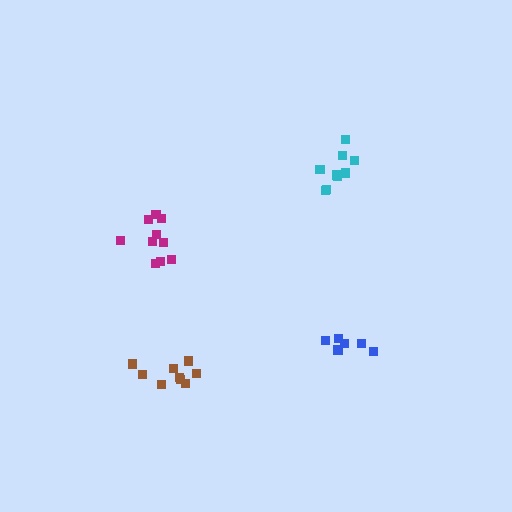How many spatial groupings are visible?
There are 4 spatial groupings.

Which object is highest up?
The cyan cluster is topmost.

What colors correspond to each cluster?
The clusters are colored: cyan, brown, magenta, blue.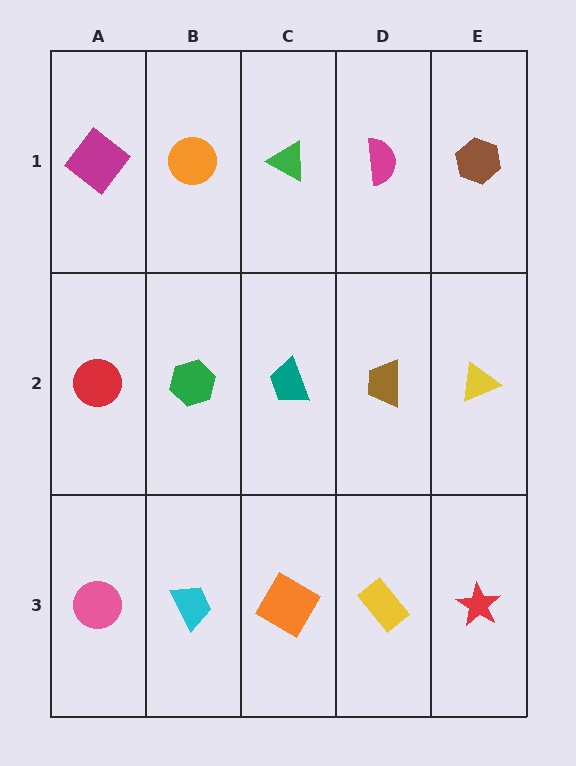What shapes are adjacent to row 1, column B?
A green hexagon (row 2, column B), a magenta diamond (row 1, column A), a green triangle (row 1, column C).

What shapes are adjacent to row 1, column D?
A brown trapezoid (row 2, column D), a green triangle (row 1, column C), a brown hexagon (row 1, column E).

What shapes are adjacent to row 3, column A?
A red circle (row 2, column A), a cyan trapezoid (row 3, column B).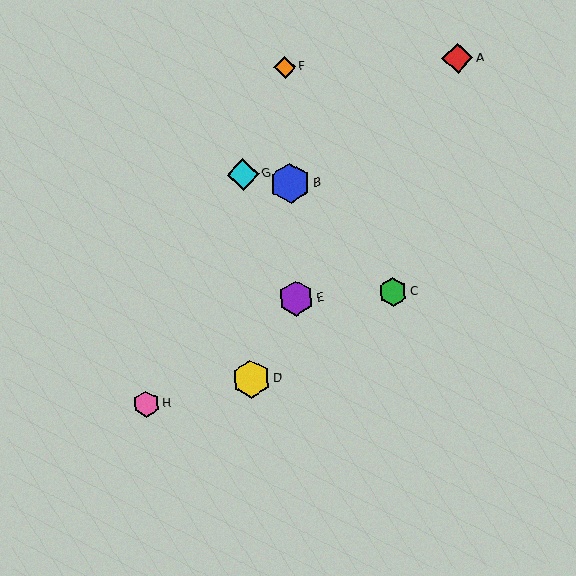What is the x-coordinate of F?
Object F is at x≈285.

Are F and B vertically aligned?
Yes, both are at x≈285.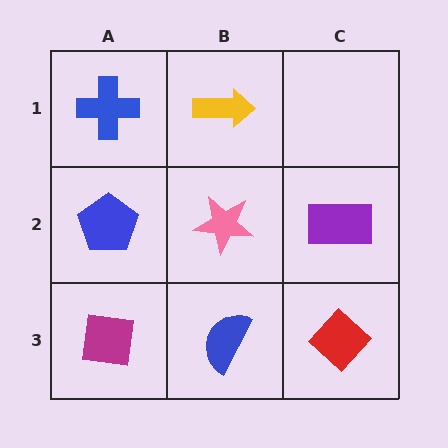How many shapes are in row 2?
3 shapes.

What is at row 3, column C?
A red diamond.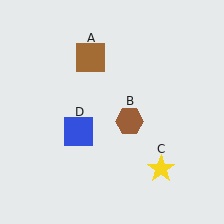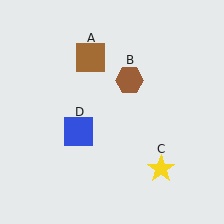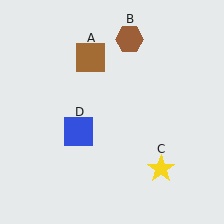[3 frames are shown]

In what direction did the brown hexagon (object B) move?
The brown hexagon (object B) moved up.